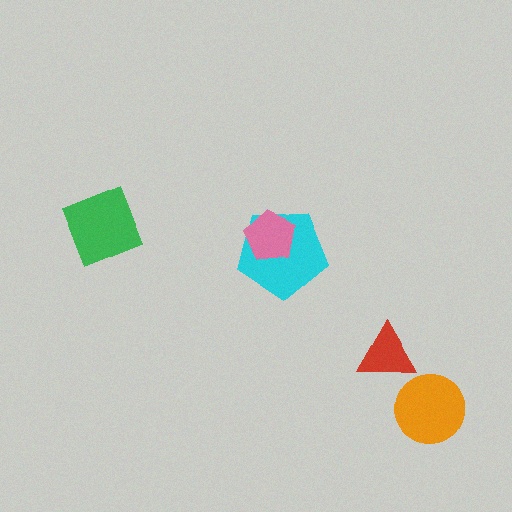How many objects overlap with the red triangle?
0 objects overlap with the red triangle.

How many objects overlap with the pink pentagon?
1 object overlaps with the pink pentagon.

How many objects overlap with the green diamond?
0 objects overlap with the green diamond.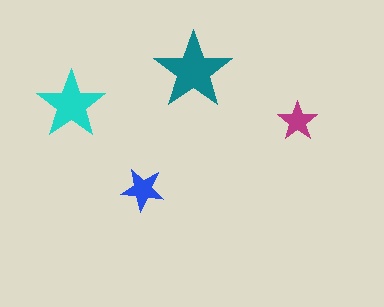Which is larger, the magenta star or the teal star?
The teal one.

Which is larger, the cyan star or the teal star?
The teal one.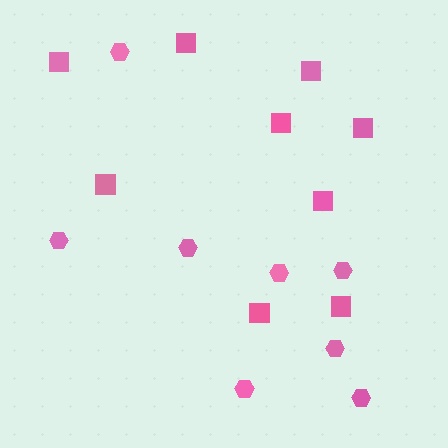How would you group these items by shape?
There are 2 groups: one group of squares (9) and one group of hexagons (8).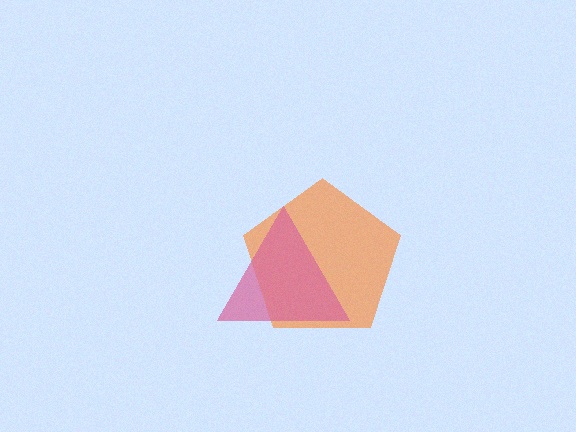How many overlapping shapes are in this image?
There are 2 overlapping shapes in the image.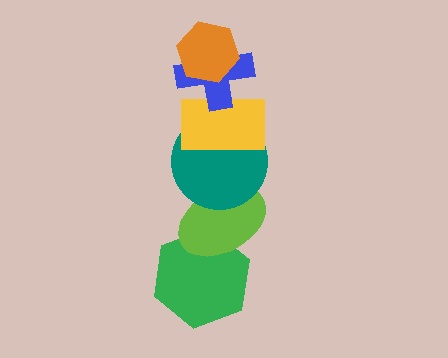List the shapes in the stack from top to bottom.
From top to bottom: the orange hexagon, the blue cross, the yellow rectangle, the teal circle, the lime ellipse, the green hexagon.